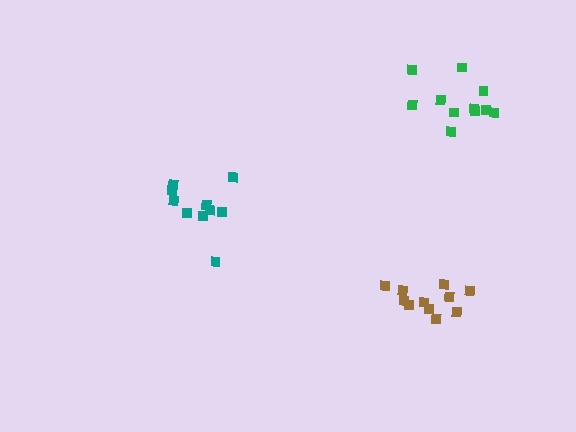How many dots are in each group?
Group 1: 11 dots, Group 2: 11 dots, Group 3: 10 dots (32 total).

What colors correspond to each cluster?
The clusters are colored: brown, green, teal.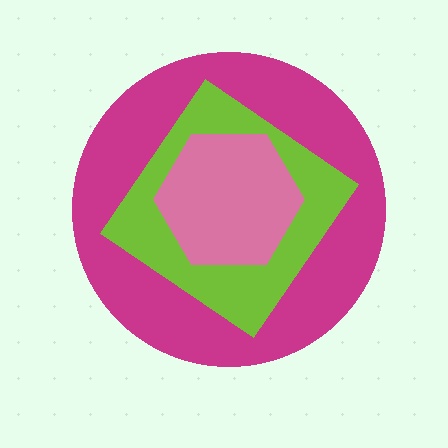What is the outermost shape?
The magenta circle.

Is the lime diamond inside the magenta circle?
Yes.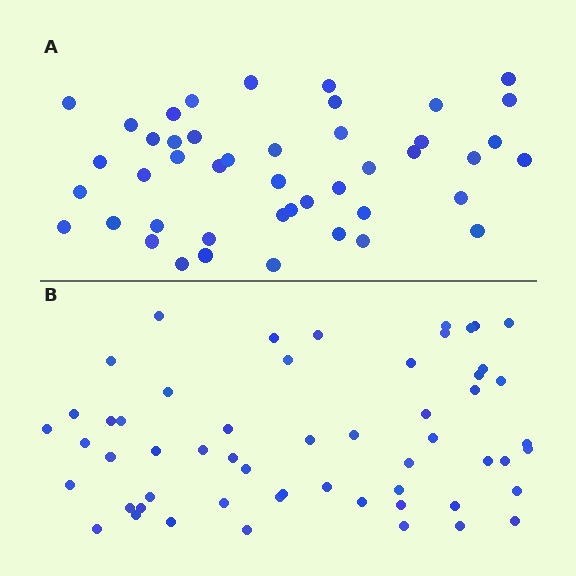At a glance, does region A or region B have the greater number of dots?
Region B (the bottom region) has more dots.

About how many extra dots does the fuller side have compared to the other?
Region B has roughly 12 or so more dots than region A.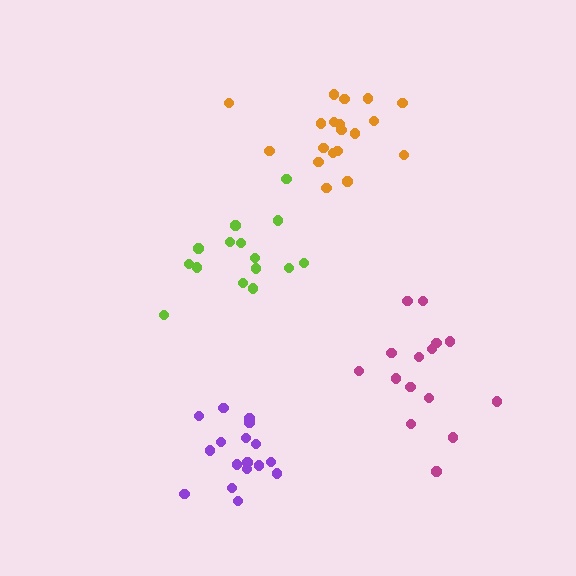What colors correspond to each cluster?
The clusters are colored: purple, magenta, orange, lime.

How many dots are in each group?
Group 1: 17 dots, Group 2: 15 dots, Group 3: 19 dots, Group 4: 15 dots (66 total).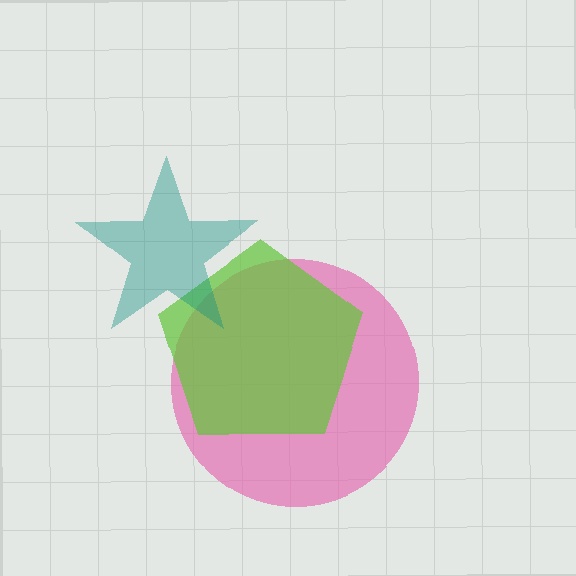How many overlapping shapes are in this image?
There are 3 overlapping shapes in the image.